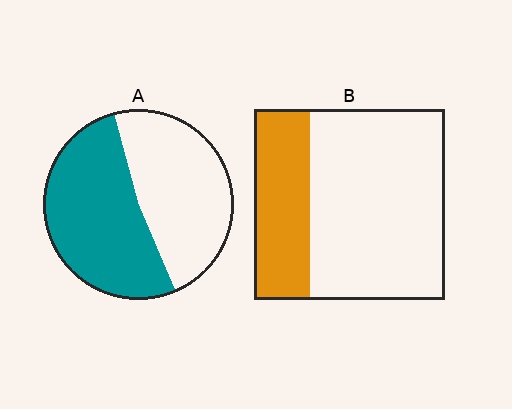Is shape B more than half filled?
No.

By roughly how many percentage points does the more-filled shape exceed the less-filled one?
By roughly 25 percentage points (A over B).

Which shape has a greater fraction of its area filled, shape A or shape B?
Shape A.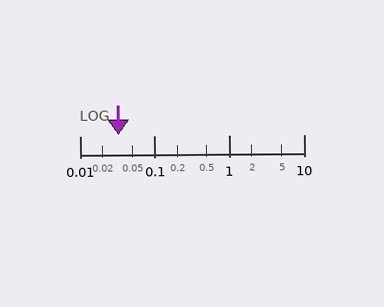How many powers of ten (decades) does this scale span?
The scale spans 3 decades, from 0.01 to 10.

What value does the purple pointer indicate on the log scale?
The pointer indicates approximately 0.033.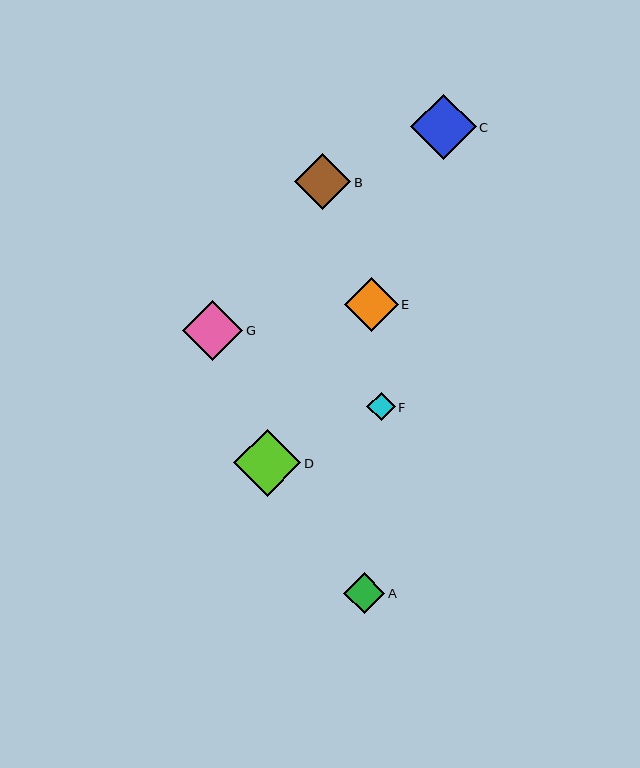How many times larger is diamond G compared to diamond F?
Diamond G is approximately 2.1 times the size of diamond F.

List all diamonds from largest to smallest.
From largest to smallest: D, C, G, B, E, A, F.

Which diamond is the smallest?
Diamond F is the smallest with a size of approximately 28 pixels.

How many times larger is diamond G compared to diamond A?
Diamond G is approximately 1.5 times the size of diamond A.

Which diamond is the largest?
Diamond D is the largest with a size of approximately 67 pixels.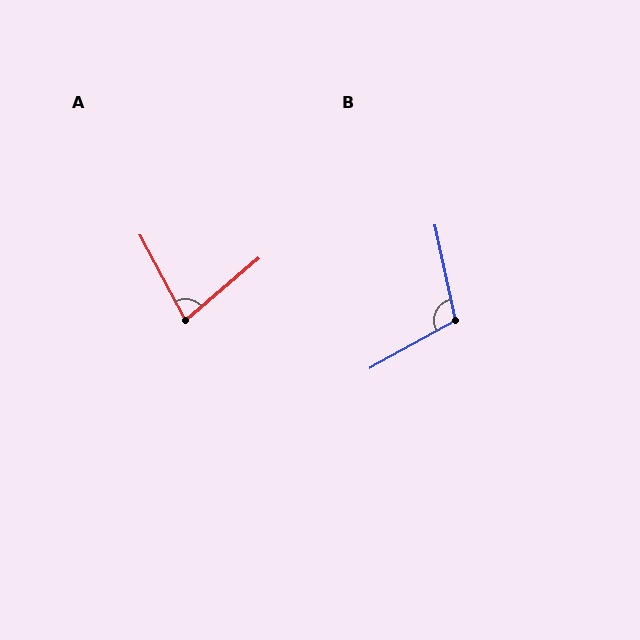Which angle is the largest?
B, at approximately 106 degrees.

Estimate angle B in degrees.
Approximately 106 degrees.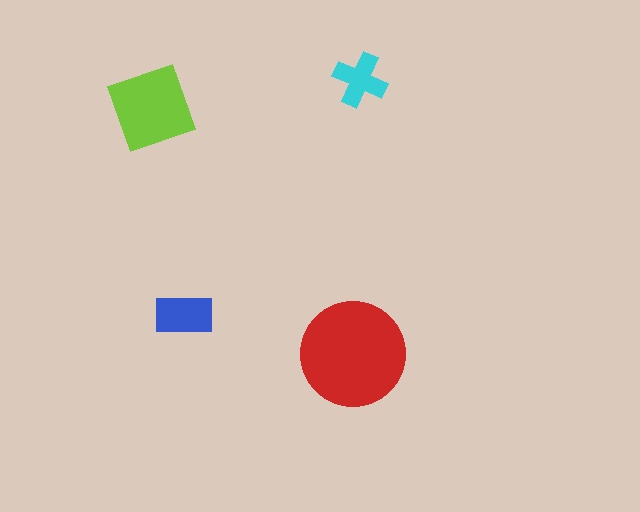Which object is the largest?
The red circle.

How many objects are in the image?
There are 4 objects in the image.